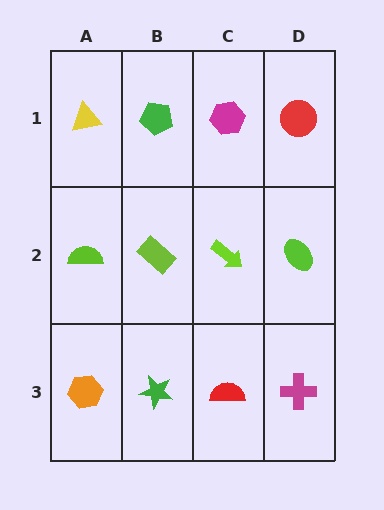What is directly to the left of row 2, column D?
A lime arrow.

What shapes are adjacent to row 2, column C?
A magenta hexagon (row 1, column C), a red semicircle (row 3, column C), a lime rectangle (row 2, column B), a lime ellipse (row 2, column D).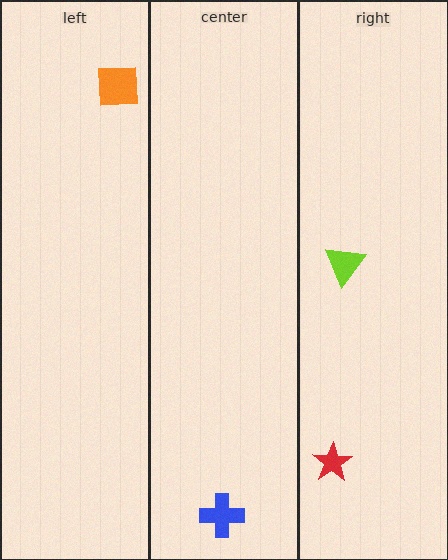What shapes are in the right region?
The lime triangle, the red star.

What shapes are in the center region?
The blue cross.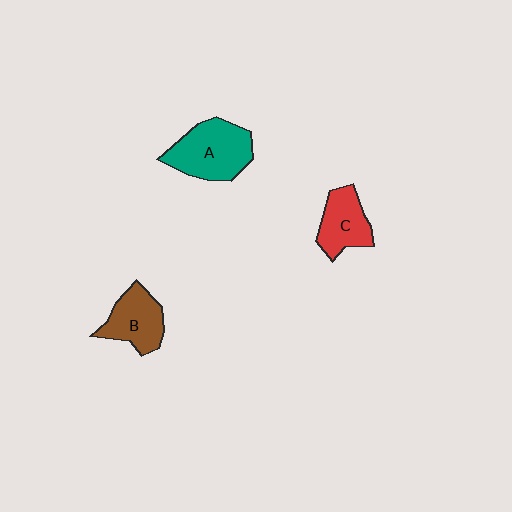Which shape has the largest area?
Shape A (teal).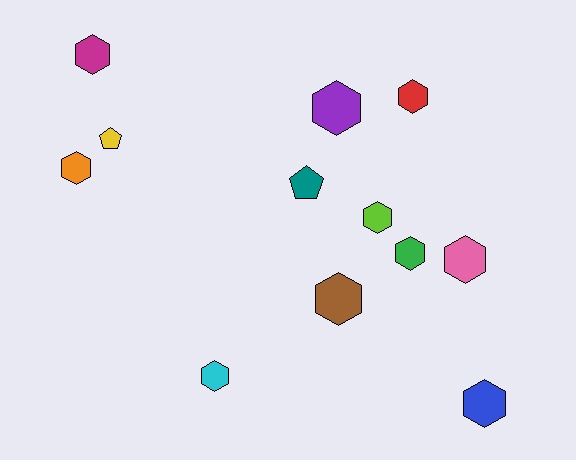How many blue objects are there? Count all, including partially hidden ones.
There is 1 blue object.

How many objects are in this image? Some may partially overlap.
There are 12 objects.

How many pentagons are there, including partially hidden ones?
There are 2 pentagons.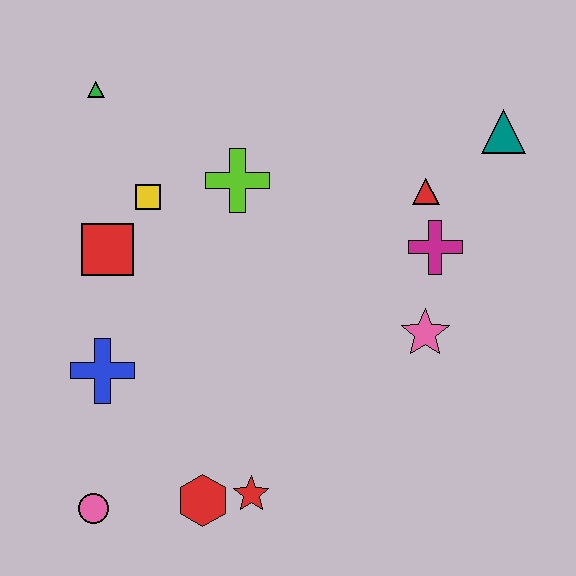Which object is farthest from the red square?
The teal triangle is farthest from the red square.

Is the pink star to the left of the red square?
No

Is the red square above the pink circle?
Yes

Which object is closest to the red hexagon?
The red star is closest to the red hexagon.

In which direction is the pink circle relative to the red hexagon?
The pink circle is to the left of the red hexagon.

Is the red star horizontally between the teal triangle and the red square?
Yes